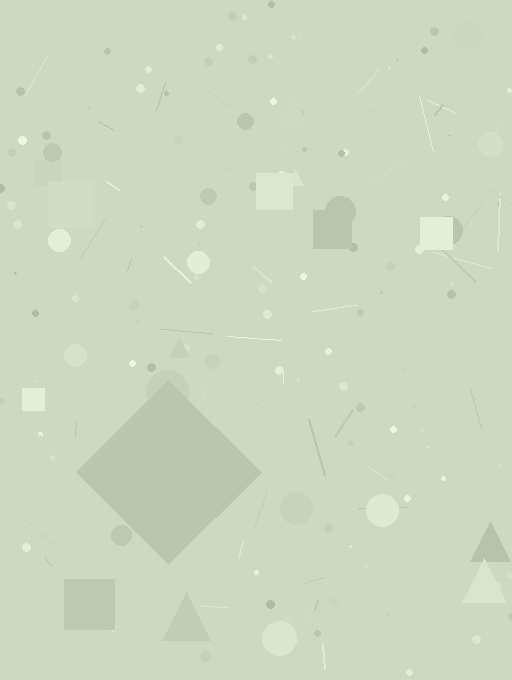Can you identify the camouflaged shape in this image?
The camouflaged shape is a diamond.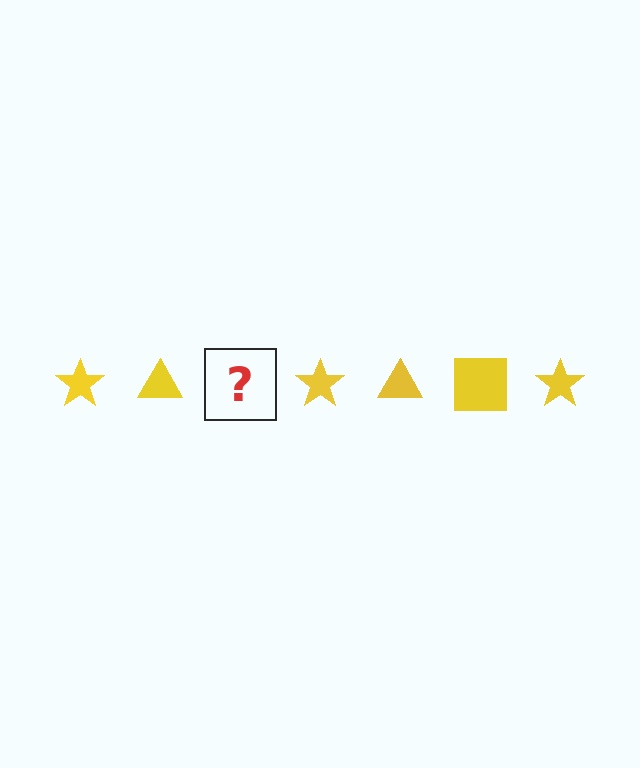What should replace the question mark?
The question mark should be replaced with a yellow square.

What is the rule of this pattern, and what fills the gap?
The rule is that the pattern cycles through star, triangle, square shapes in yellow. The gap should be filled with a yellow square.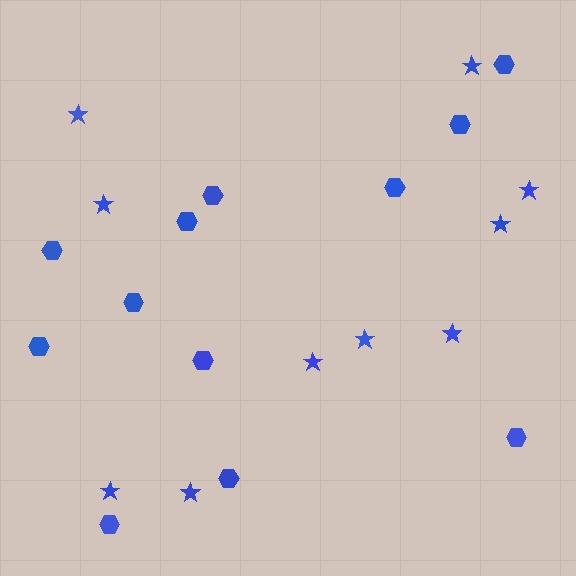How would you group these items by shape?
There are 2 groups: one group of hexagons (12) and one group of stars (10).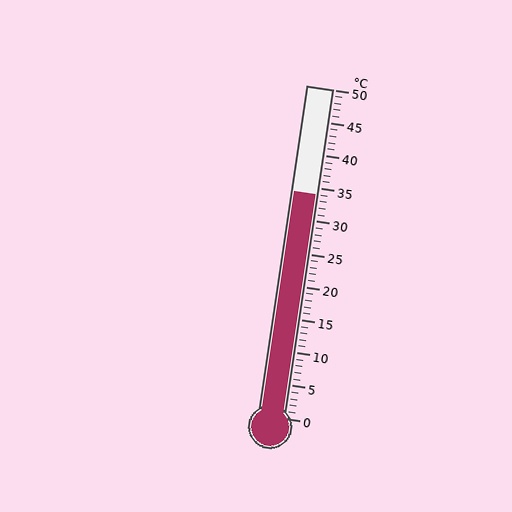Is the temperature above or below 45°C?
The temperature is below 45°C.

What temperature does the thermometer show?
The thermometer shows approximately 34°C.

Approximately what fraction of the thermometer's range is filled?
The thermometer is filled to approximately 70% of its range.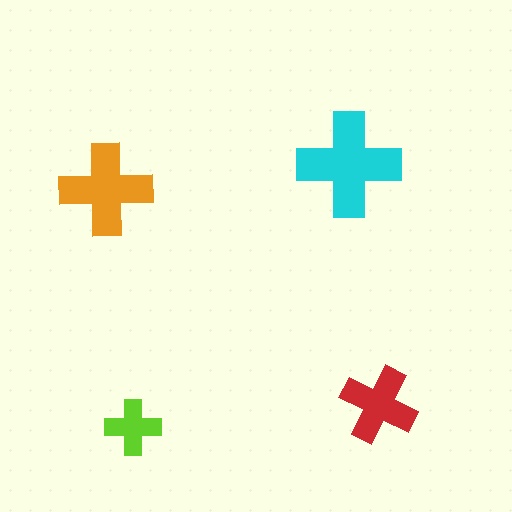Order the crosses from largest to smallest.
the cyan one, the orange one, the red one, the lime one.